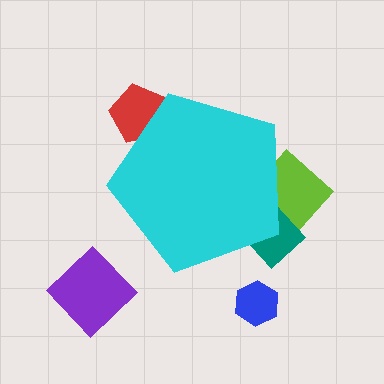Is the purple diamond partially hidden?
No, the purple diamond is fully visible.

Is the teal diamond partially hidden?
Yes, the teal diamond is partially hidden behind the cyan pentagon.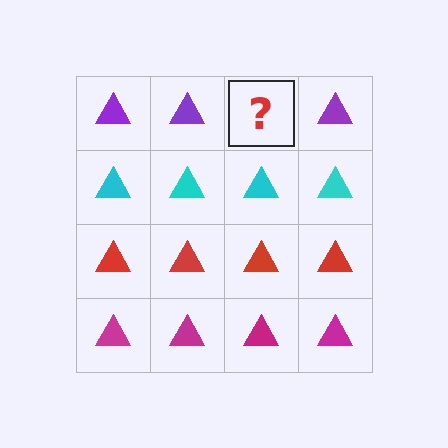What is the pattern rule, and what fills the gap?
The rule is that each row has a consistent color. The gap should be filled with a purple triangle.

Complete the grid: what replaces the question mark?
The question mark should be replaced with a purple triangle.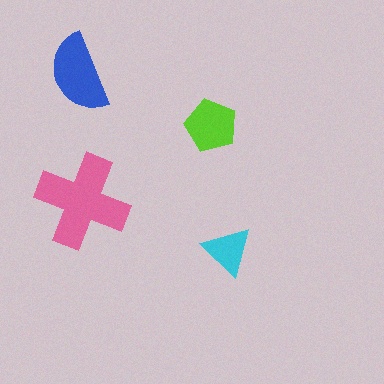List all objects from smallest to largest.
The cyan triangle, the lime pentagon, the blue semicircle, the pink cross.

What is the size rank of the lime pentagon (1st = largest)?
3rd.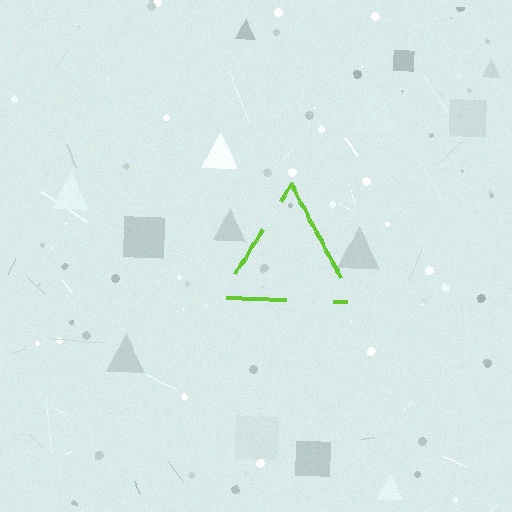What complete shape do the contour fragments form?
The contour fragments form a triangle.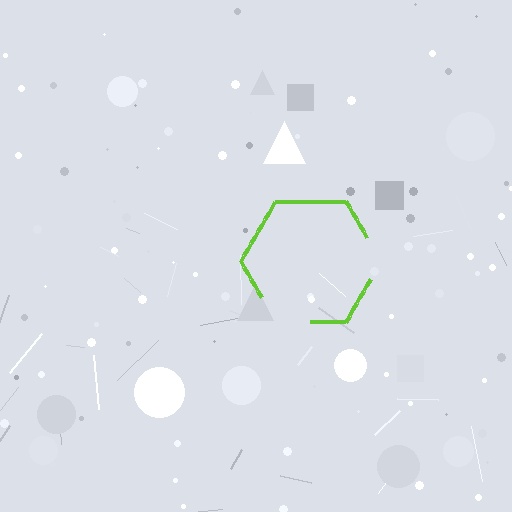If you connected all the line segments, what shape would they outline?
They would outline a hexagon.